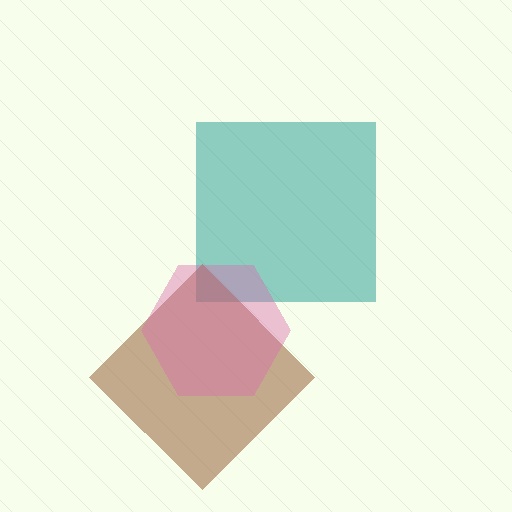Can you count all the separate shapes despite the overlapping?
Yes, there are 3 separate shapes.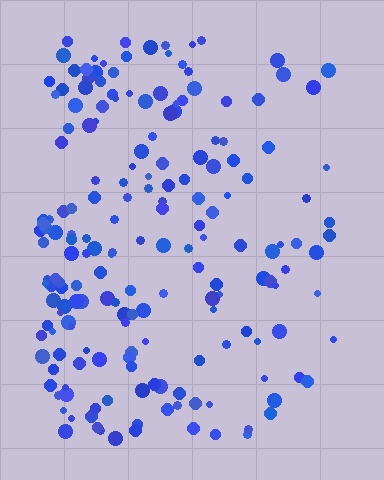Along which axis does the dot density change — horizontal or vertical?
Horizontal.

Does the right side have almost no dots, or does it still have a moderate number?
Still a moderate number, just noticeably fewer than the left.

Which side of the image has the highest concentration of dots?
The left.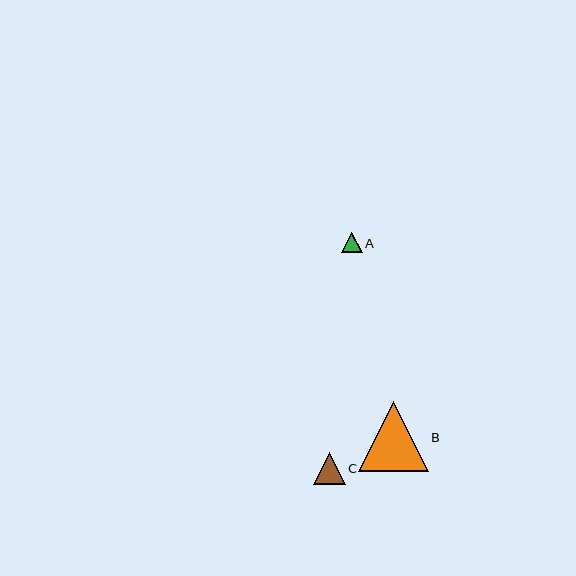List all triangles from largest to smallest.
From largest to smallest: B, C, A.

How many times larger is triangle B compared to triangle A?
Triangle B is approximately 3.4 times the size of triangle A.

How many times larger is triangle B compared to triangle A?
Triangle B is approximately 3.4 times the size of triangle A.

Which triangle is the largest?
Triangle B is the largest with a size of approximately 70 pixels.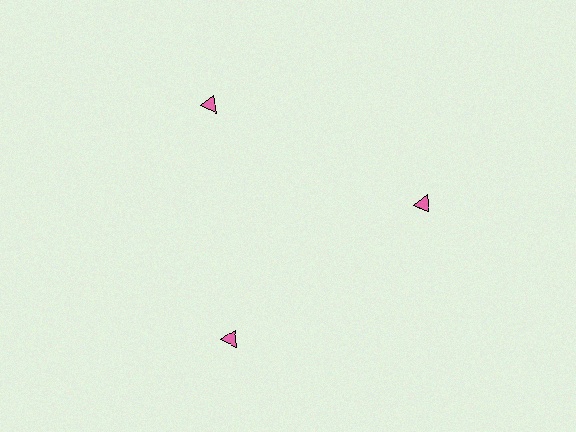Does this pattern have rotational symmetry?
Yes, this pattern has 3-fold rotational symmetry. It looks the same after rotating 120 degrees around the center.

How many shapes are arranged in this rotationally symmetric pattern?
There are 3 shapes, arranged in 3 groups of 1.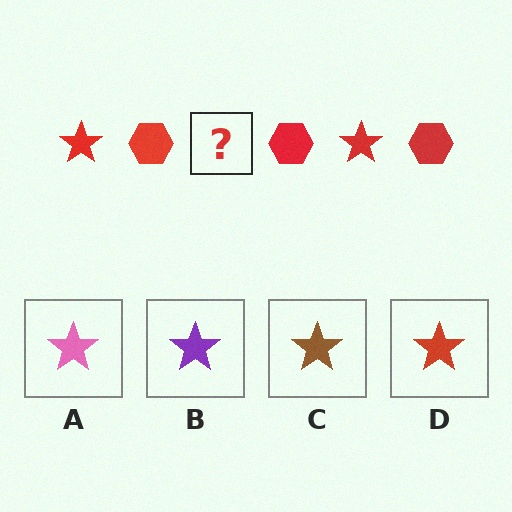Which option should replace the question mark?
Option D.